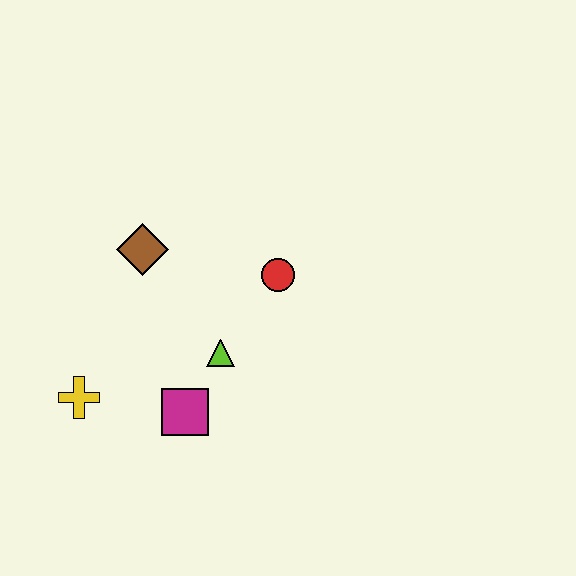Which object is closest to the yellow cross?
The magenta square is closest to the yellow cross.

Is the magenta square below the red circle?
Yes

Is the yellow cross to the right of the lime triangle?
No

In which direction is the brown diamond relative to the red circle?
The brown diamond is to the left of the red circle.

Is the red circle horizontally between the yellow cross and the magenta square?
No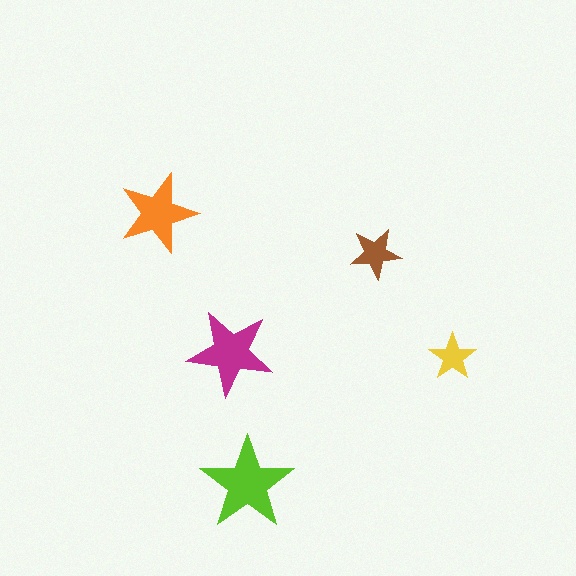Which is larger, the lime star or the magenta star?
The lime one.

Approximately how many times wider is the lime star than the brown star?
About 2 times wider.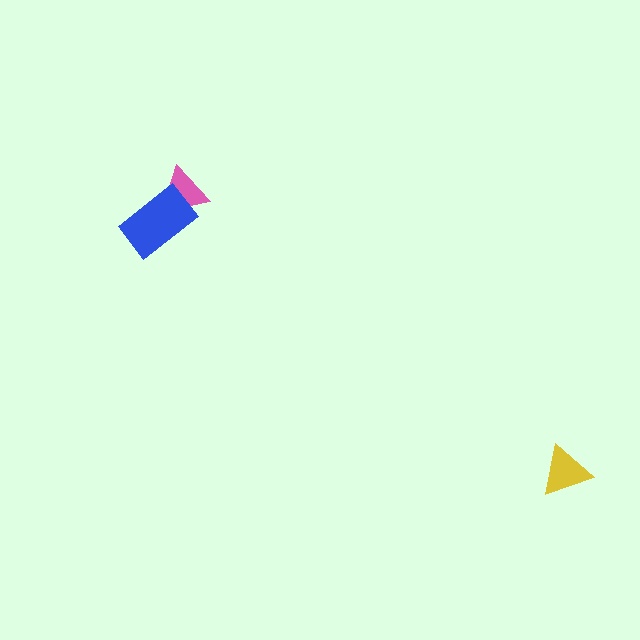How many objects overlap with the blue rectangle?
1 object overlaps with the blue rectangle.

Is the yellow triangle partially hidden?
No, no other shape covers it.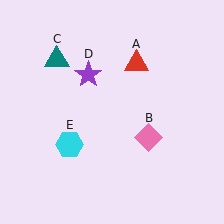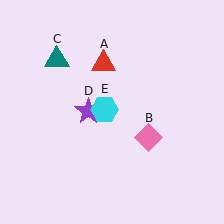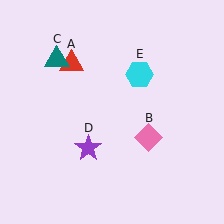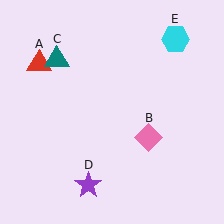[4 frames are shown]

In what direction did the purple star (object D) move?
The purple star (object D) moved down.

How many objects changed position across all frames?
3 objects changed position: red triangle (object A), purple star (object D), cyan hexagon (object E).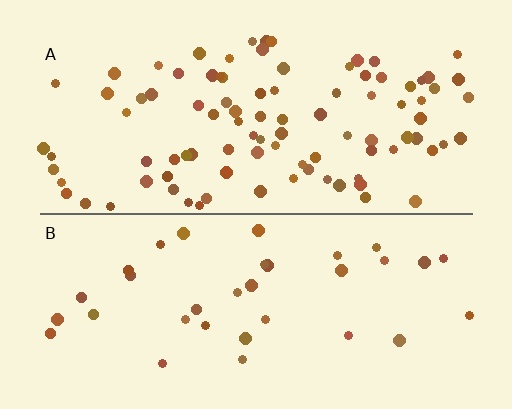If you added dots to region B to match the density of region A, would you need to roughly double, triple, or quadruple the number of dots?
Approximately triple.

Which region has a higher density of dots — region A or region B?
A (the top).